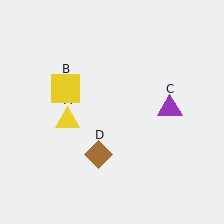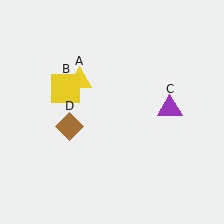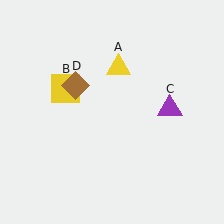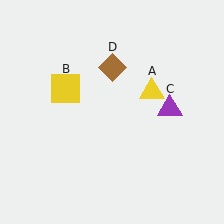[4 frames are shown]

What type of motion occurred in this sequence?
The yellow triangle (object A), brown diamond (object D) rotated clockwise around the center of the scene.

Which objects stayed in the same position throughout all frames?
Yellow square (object B) and purple triangle (object C) remained stationary.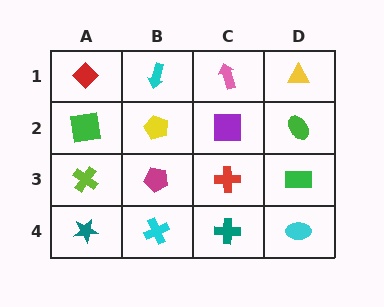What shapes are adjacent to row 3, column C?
A purple square (row 2, column C), a teal cross (row 4, column C), a magenta pentagon (row 3, column B), a green rectangle (row 3, column D).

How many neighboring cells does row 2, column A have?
3.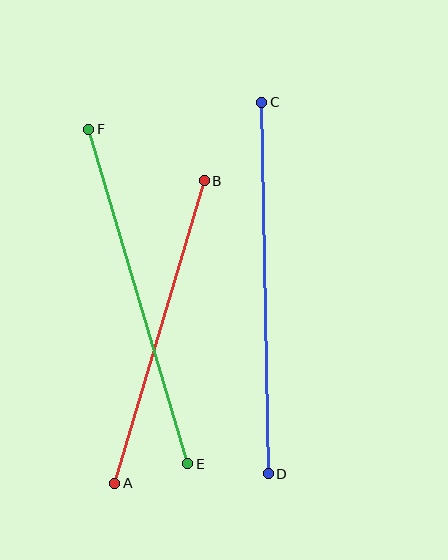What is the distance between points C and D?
The distance is approximately 372 pixels.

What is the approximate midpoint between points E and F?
The midpoint is at approximately (138, 297) pixels.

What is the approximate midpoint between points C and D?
The midpoint is at approximately (265, 288) pixels.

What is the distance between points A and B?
The distance is approximately 315 pixels.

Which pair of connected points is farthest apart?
Points C and D are farthest apart.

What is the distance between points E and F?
The distance is approximately 349 pixels.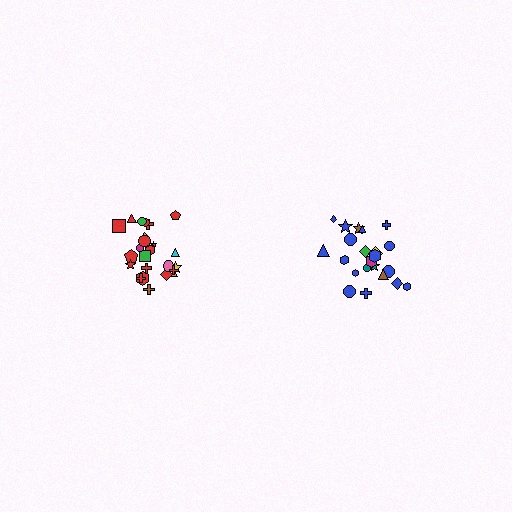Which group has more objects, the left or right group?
The left group.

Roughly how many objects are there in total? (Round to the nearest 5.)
Roughly 45 objects in total.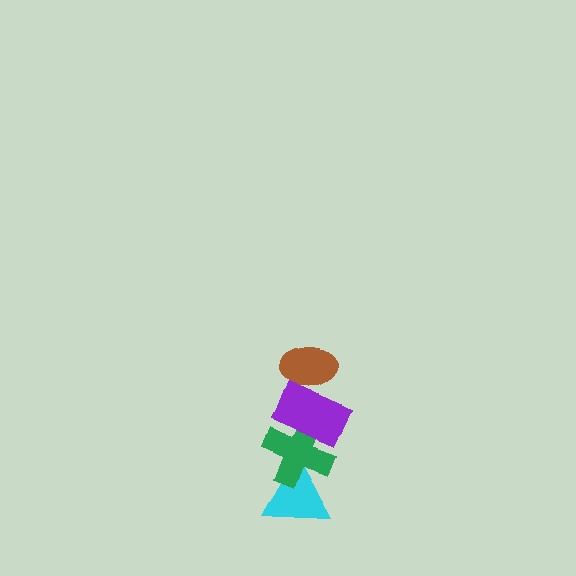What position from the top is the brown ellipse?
The brown ellipse is 1st from the top.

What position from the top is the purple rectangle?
The purple rectangle is 2nd from the top.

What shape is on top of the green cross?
The purple rectangle is on top of the green cross.